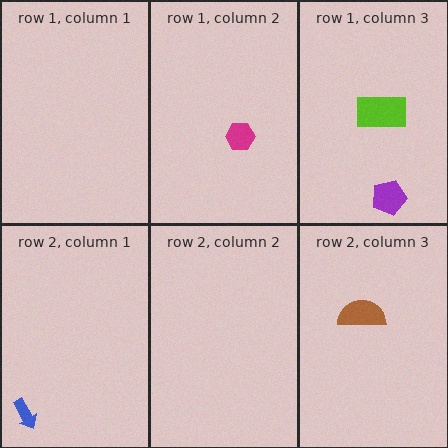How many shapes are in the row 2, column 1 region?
1.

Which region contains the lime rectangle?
The row 1, column 3 region.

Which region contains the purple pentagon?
The row 1, column 3 region.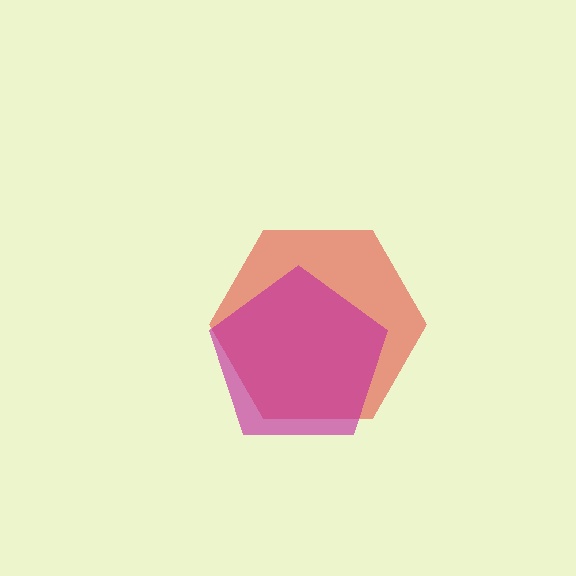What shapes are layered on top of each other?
The layered shapes are: a red hexagon, a magenta pentagon.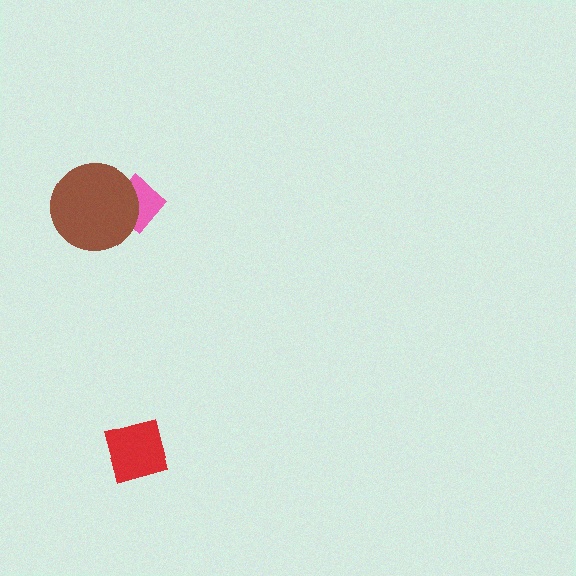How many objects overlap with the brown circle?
1 object overlaps with the brown circle.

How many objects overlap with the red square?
0 objects overlap with the red square.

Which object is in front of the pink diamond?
The brown circle is in front of the pink diamond.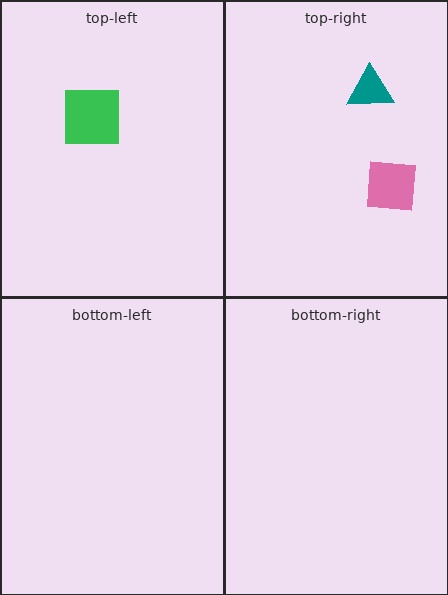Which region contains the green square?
The top-left region.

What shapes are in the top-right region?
The teal triangle, the pink square.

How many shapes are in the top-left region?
1.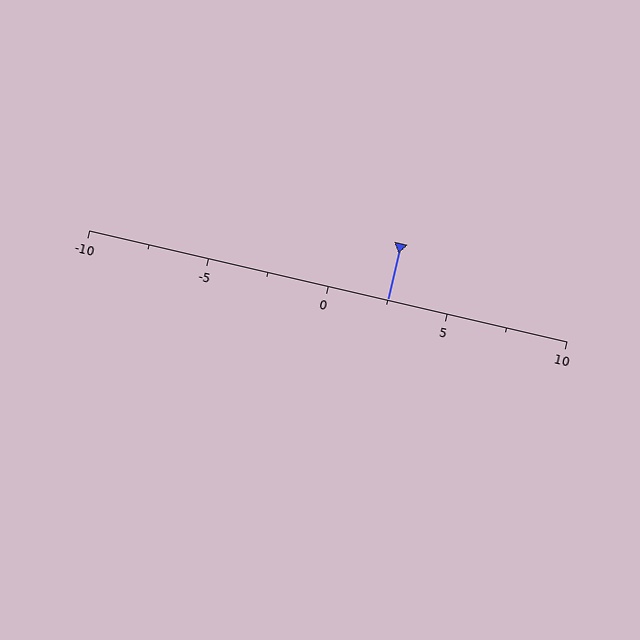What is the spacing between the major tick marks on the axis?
The major ticks are spaced 5 apart.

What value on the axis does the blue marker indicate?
The marker indicates approximately 2.5.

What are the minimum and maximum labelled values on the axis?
The axis runs from -10 to 10.